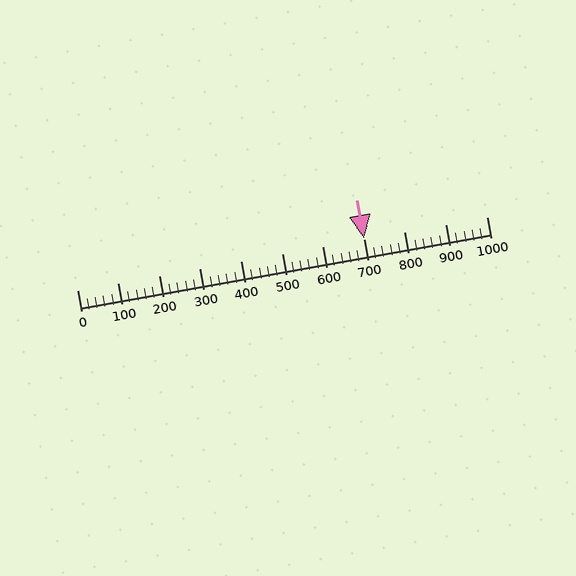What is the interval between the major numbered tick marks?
The major tick marks are spaced 100 units apart.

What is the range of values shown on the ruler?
The ruler shows values from 0 to 1000.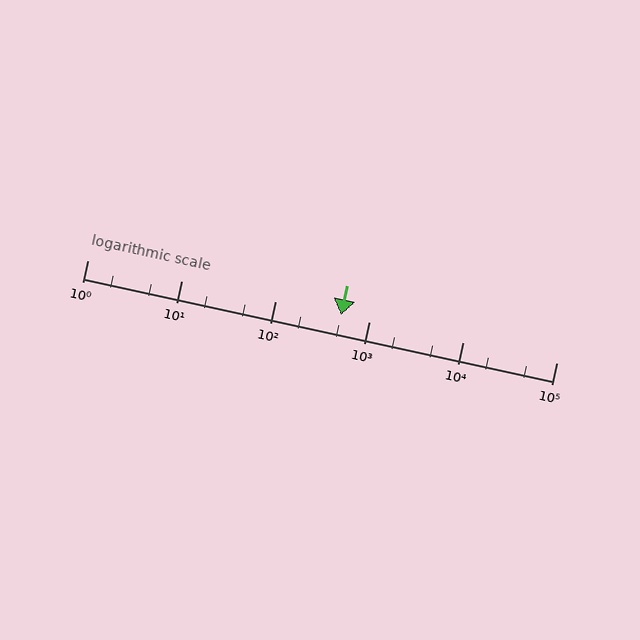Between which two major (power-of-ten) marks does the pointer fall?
The pointer is between 100 and 1000.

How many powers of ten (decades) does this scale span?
The scale spans 5 decades, from 1 to 100000.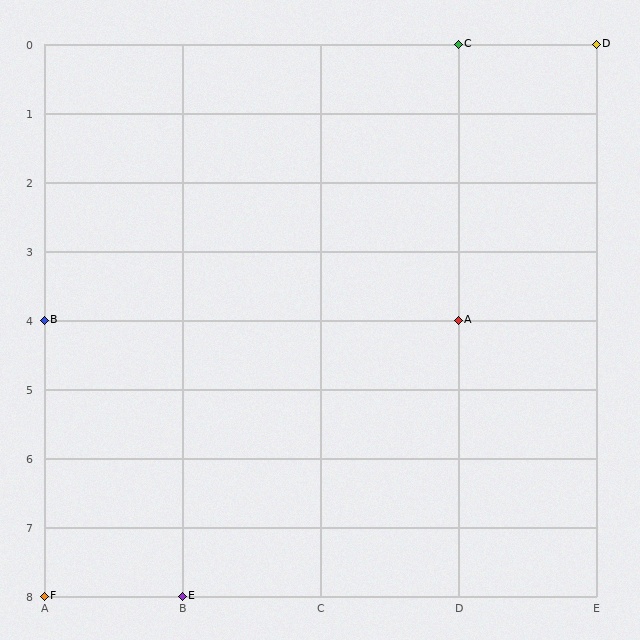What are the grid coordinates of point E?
Point E is at grid coordinates (B, 8).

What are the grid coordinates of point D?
Point D is at grid coordinates (E, 0).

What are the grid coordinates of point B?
Point B is at grid coordinates (A, 4).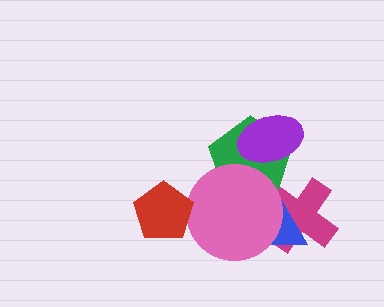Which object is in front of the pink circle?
The red pentagon is in front of the pink circle.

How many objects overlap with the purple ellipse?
1 object overlaps with the purple ellipse.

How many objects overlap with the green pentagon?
3 objects overlap with the green pentagon.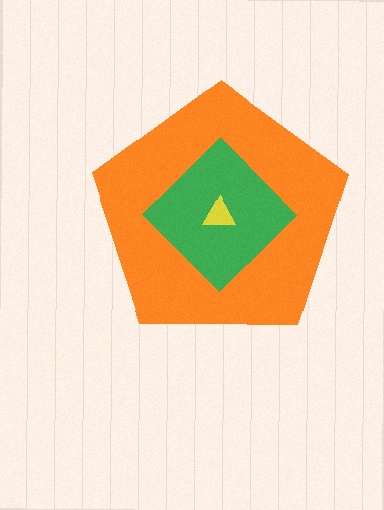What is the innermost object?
The yellow triangle.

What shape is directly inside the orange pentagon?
The green diamond.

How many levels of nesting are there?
3.